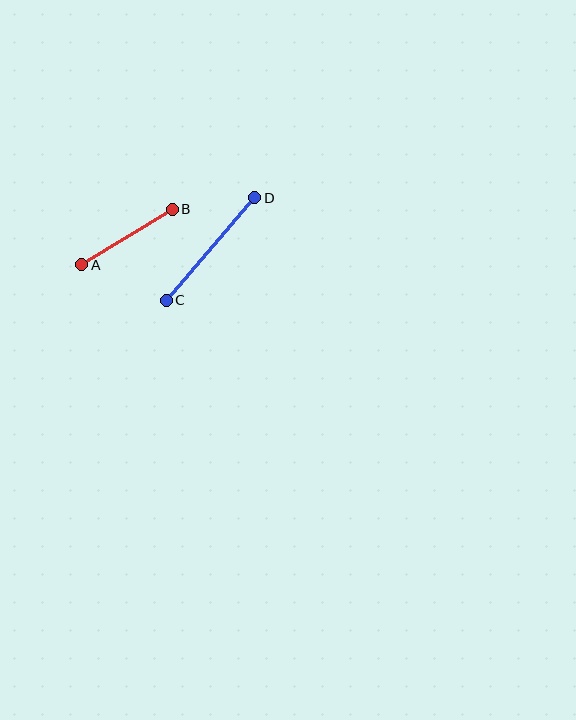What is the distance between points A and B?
The distance is approximately 106 pixels.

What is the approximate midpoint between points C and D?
The midpoint is at approximately (211, 249) pixels.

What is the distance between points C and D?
The distance is approximately 135 pixels.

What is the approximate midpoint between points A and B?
The midpoint is at approximately (127, 237) pixels.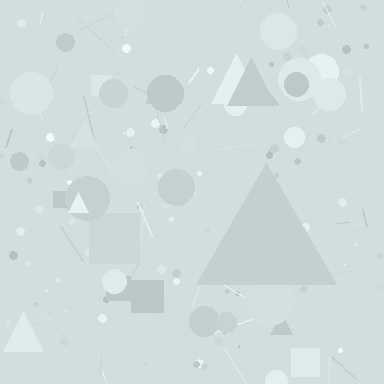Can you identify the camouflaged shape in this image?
The camouflaged shape is a triangle.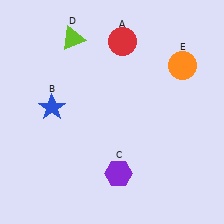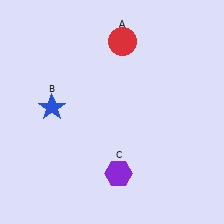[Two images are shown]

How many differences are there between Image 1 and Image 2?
There are 2 differences between the two images.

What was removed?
The orange circle (E), the lime triangle (D) were removed in Image 2.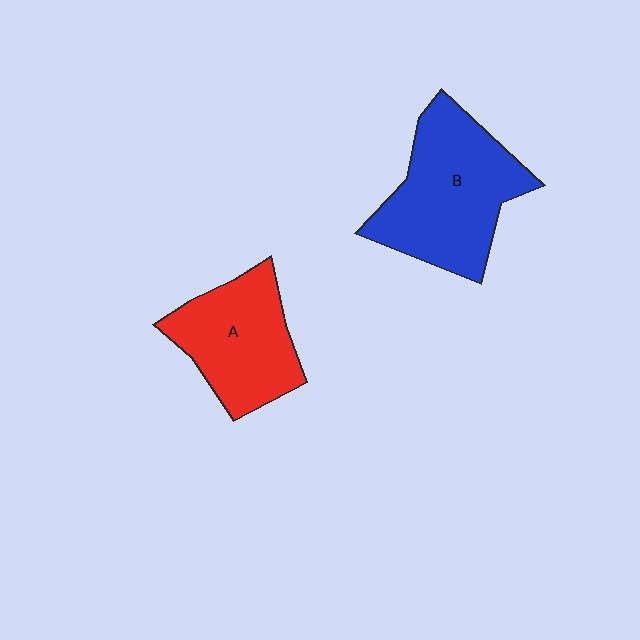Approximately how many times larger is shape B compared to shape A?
Approximately 1.3 times.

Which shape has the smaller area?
Shape A (red).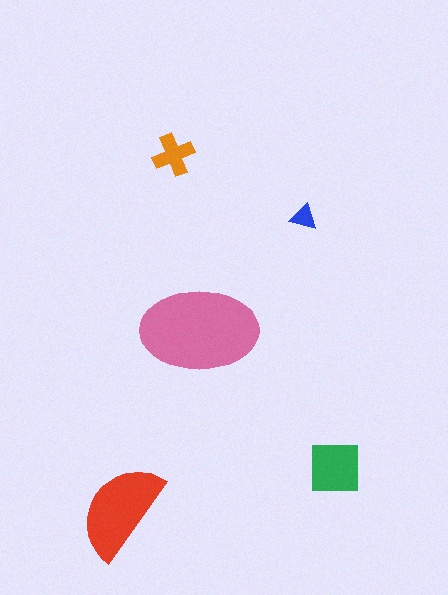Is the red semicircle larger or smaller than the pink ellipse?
Smaller.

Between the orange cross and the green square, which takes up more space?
The green square.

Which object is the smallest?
The blue triangle.